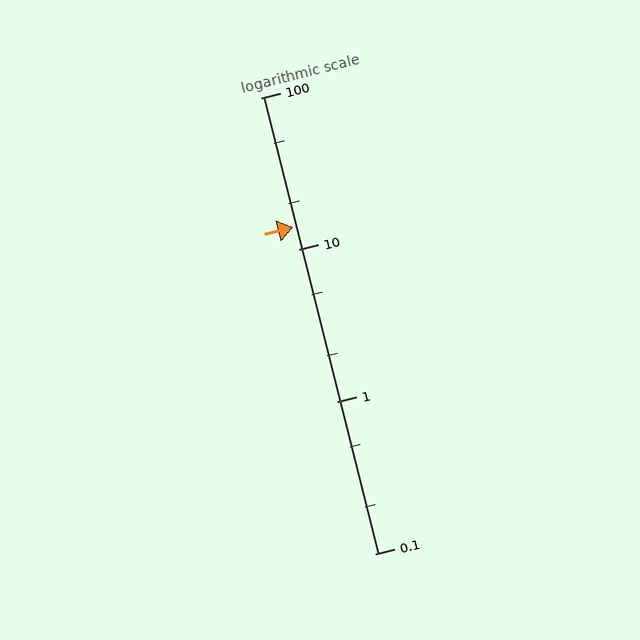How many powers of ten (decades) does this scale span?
The scale spans 3 decades, from 0.1 to 100.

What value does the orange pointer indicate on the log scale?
The pointer indicates approximately 14.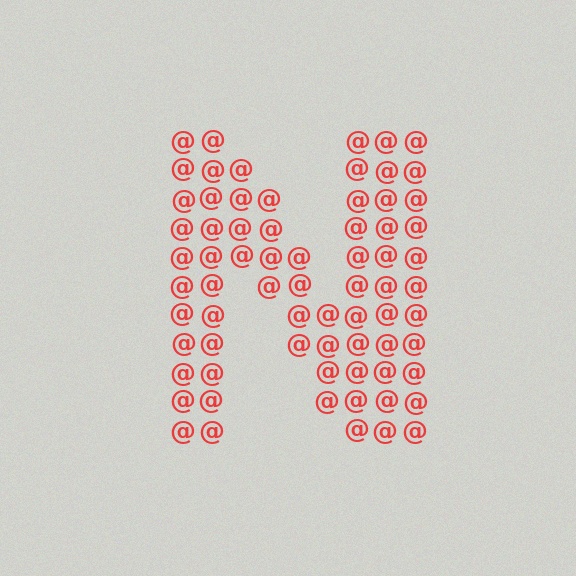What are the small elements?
The small elements are at signs.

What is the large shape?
The large shape is the letter N.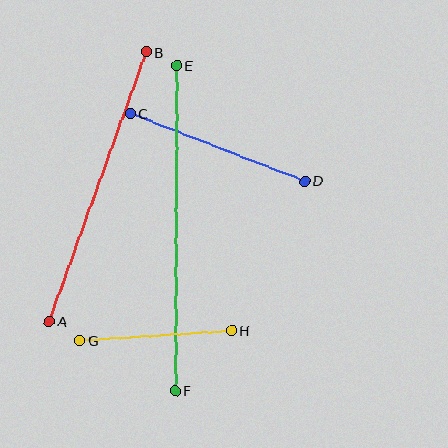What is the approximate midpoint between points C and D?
The midpoint is at approximately (217, 147) pixels.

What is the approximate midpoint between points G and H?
The midpoint is at approximately (156, 336) pixels.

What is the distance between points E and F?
The distance is approximately 325 pixels.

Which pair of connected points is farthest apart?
Points E and F are farthest apart.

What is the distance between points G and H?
The distance is approximately 152 pixels.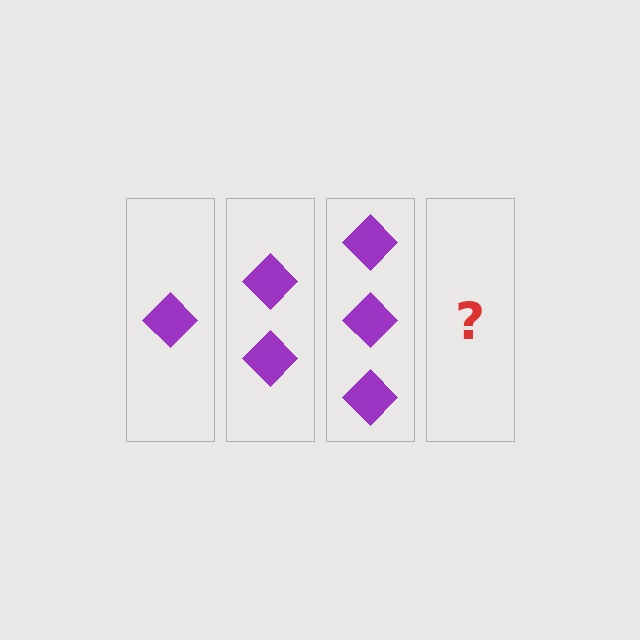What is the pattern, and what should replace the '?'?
The pattern is that each step adds one more diamond. The '?' should be 4 diamonds.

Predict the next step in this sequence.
The next step is 4 diamonds.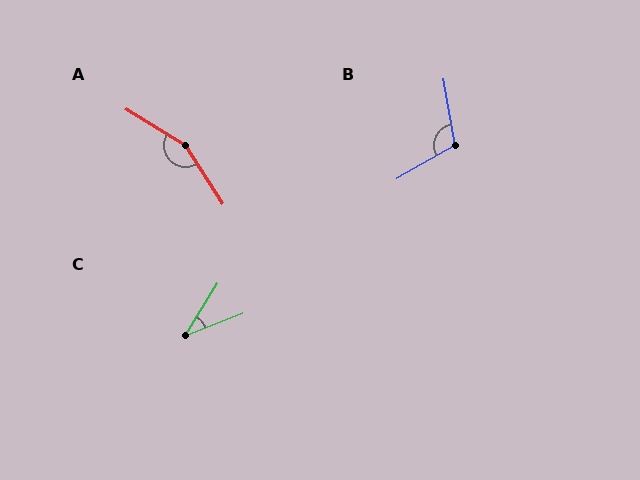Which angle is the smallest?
C, at approximately 37 degrees.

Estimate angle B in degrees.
Approximately 110 degrees.